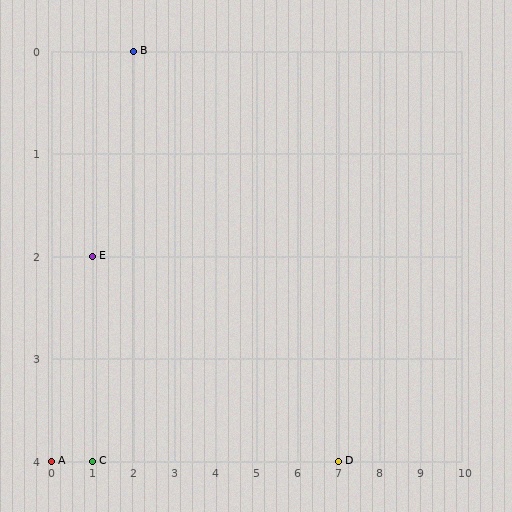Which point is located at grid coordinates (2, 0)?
Point B is at (2, 0).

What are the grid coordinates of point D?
Point D is at grid coordinates (7, 4).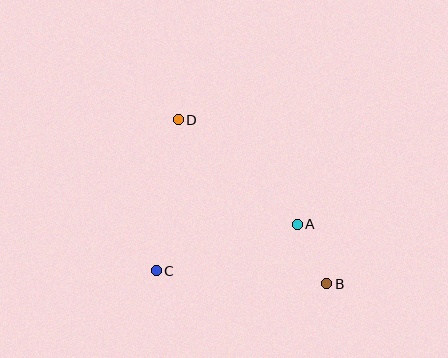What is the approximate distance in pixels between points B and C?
The distance between B and C is approximately 171 pixels.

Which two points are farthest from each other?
Points B and D are farthest from each other.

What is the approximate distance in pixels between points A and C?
The distance between A and C is approximately 148 pixels.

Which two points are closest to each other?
Points A and B are closest to each other.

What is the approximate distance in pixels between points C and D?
The distance between C and D is approximately 152 pixels.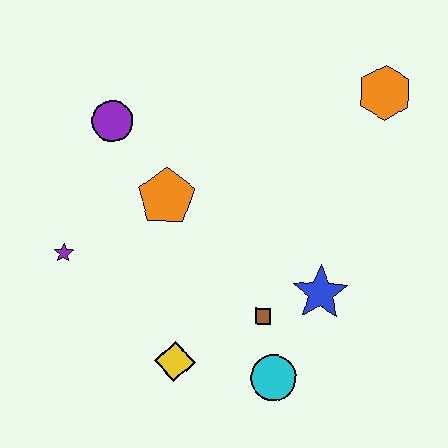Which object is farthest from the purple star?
The orange hexagon is farthest from the purple star.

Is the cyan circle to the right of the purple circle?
Yes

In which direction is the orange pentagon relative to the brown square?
The orange pentagon is above the brown square.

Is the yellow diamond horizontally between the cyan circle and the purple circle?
Yes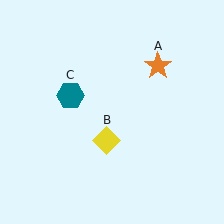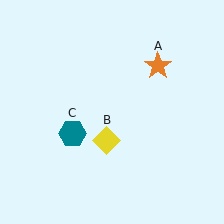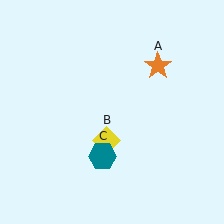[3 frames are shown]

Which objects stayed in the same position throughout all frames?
Orange star (object A) and yellow diamond (object B) remained stationary.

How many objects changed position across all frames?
1 object changed position: teal hexagon (object C).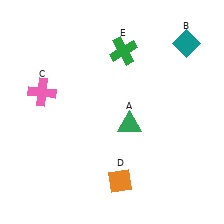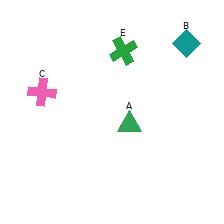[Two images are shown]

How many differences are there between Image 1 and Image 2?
There is 1 difference between the two images.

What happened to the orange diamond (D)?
The orange diamond (D) was removed in Image 2. It was in the bottom-right area of Image 1.